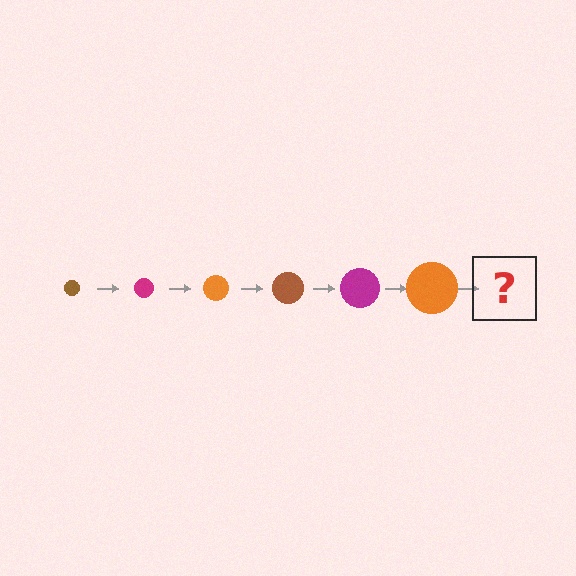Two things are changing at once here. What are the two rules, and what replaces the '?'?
The two rules are that the circle grows larger each step and the color cycles through brown, magenta, and orange. The '?' should be a brown circle, larger than the previous one.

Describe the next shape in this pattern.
It should be a brown circle, larger than the previous one.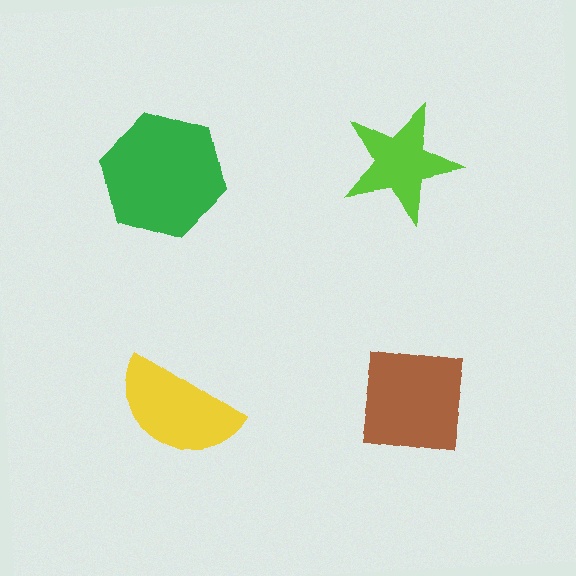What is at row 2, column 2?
A brown square.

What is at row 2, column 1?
A yellow semicircle.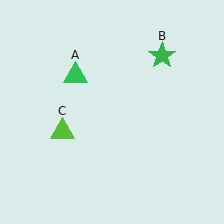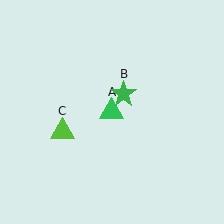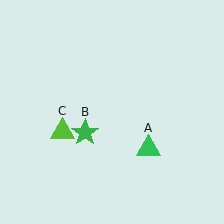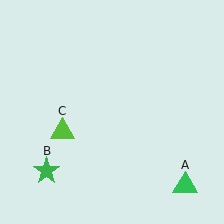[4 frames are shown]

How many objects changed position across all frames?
2 objects changed position: green triangle (object A), green star (object B).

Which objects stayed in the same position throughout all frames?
Lime triangle (object C) remained stationary.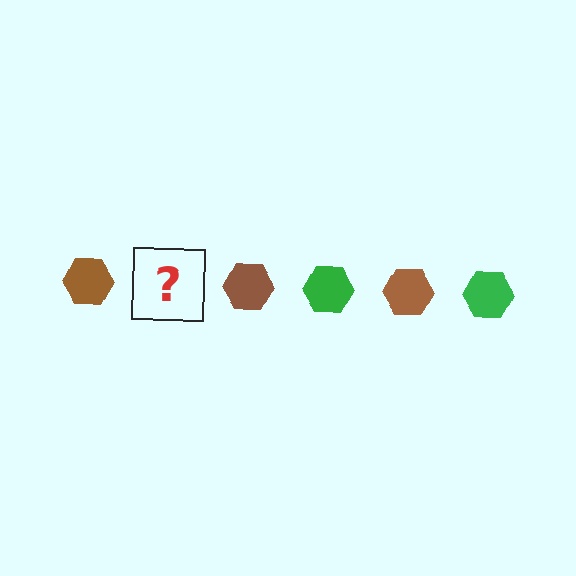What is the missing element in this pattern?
The missing element is a green hexagon.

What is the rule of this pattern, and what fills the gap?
The rule is that the pattern cycles through brown, green hexagons. The gap should be filled with a green hexagon.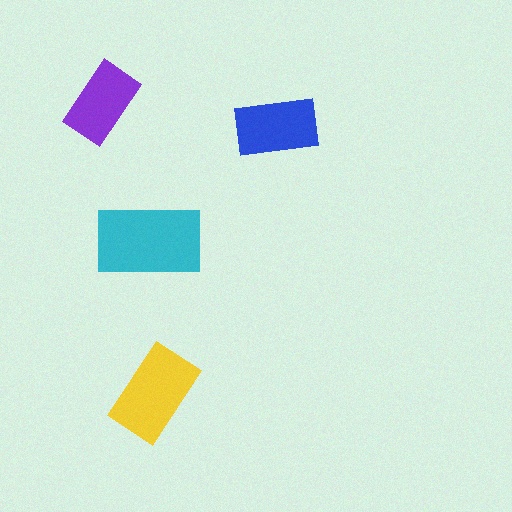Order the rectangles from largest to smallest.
the cyan one, the yellow one, the blue one, the purple one.